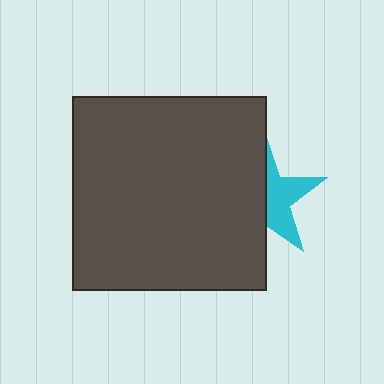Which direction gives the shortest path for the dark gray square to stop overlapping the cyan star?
Moving left gives the shortest separation.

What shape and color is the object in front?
The object in front is a dark gray square.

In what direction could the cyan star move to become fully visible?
The cyan star could move right. That would shift it out from behind the dark gray square entirely.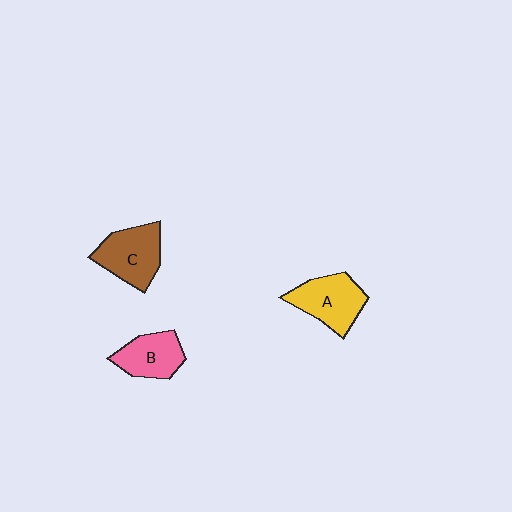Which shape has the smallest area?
Shape B (pink).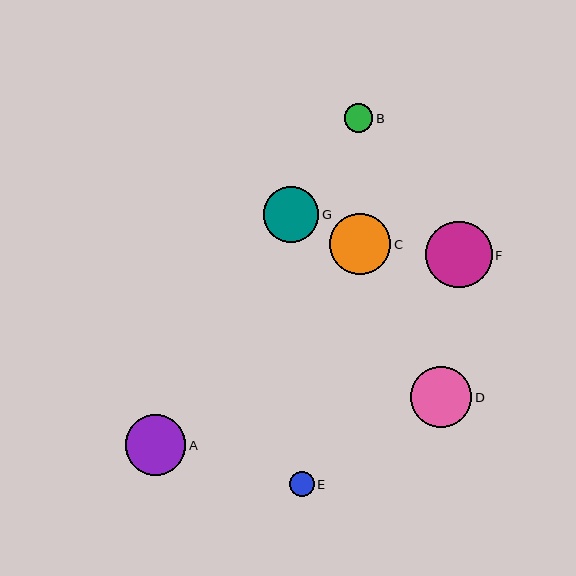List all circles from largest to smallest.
From largest to smallest: F, D, C, A, G, B, E.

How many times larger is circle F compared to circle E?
Circle F is approximately 2.7 times the size of circle E.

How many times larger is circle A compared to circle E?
Circle A is approximately 2.4 times the size of circle E.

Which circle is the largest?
Circle F is the largest with a size of approximately 67 pixels.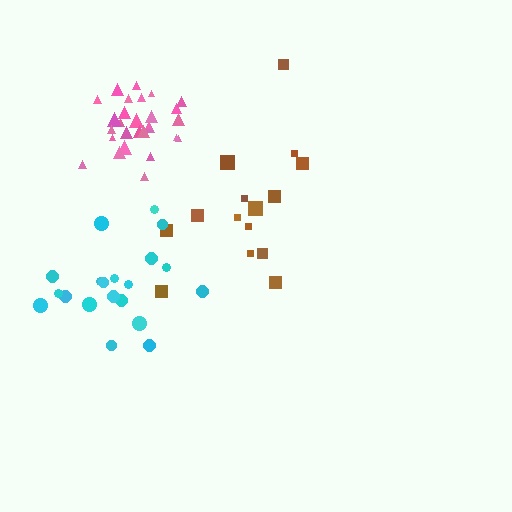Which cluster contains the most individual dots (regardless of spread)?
Pink (28).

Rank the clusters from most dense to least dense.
pink, cyan, brown.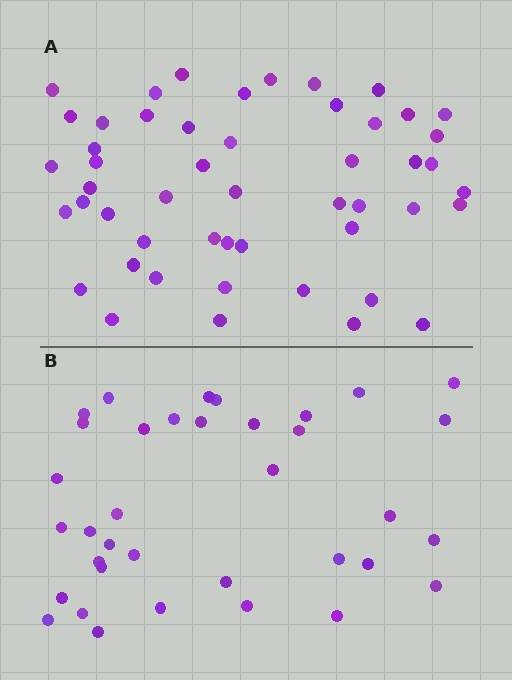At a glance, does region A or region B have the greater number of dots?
Region A (the top region) has more dots.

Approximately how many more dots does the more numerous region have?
Region A has approximately 15 more dots than region B.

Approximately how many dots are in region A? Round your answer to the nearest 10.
About 50 dots.